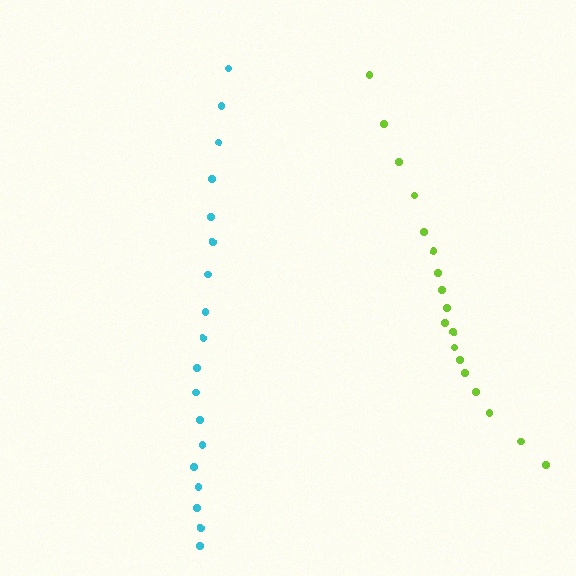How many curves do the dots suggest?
There are 2 distinct paths.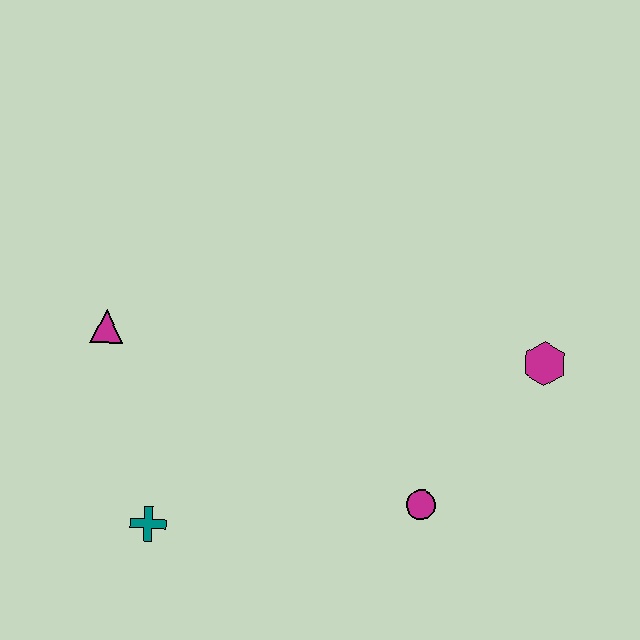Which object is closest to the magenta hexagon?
The magenta circle is closest to the magenta hexagon.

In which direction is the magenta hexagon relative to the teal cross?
The magenta hexagon is to the right of the teal cross.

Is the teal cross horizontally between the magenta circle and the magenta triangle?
Yes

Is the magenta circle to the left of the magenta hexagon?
Yes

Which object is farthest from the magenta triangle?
The magenta hexagon is farthest from the magenta triangle.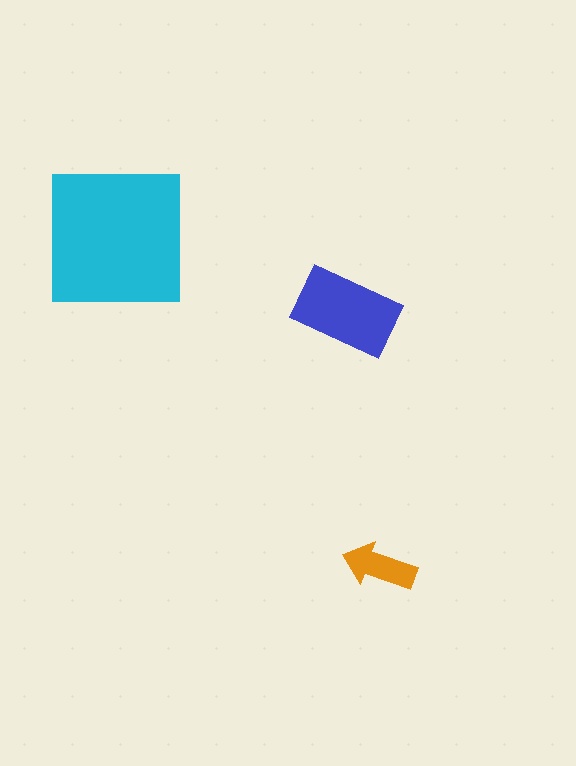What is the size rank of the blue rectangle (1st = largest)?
2nd.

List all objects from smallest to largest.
The orange arrow, the blue rectangle, the cyan square.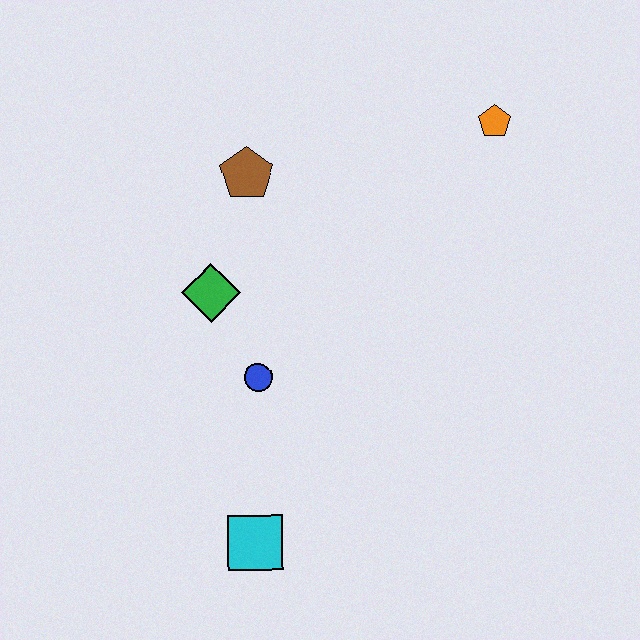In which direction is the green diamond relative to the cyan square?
The green diamond is above the cyan square.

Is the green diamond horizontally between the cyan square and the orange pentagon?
No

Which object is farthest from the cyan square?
The orange pentagon is farthest from the cyan square.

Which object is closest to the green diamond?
The blue circle is closest to the green diamond.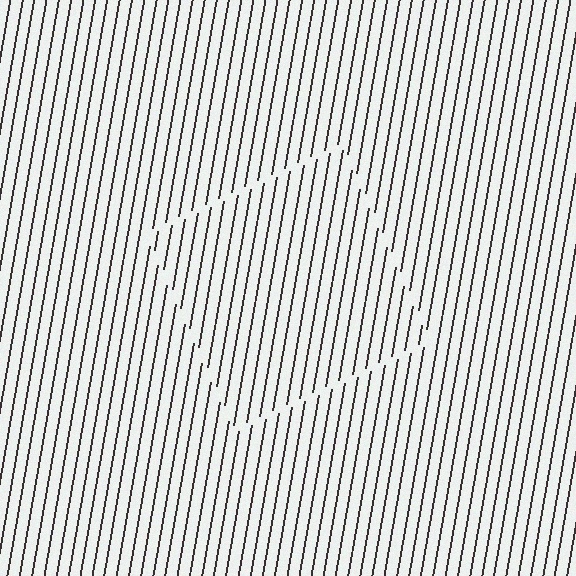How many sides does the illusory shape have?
4 sides — the line-ends trace a square.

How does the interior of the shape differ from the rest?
The interior of the shape contains the same grating, shifted by half a period — the contour is defined by the phase discontinuity where line-ends from the inner and outer gratings abut.